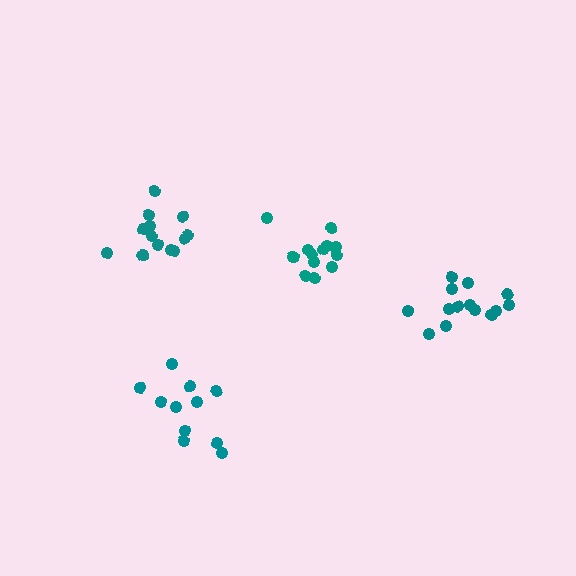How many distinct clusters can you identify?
There are 4 distinct clusters.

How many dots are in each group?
Group 1: 13 dots, Group 2: 14 dots, Group 3: 13 dots, Group 4: 11 dots (51 total).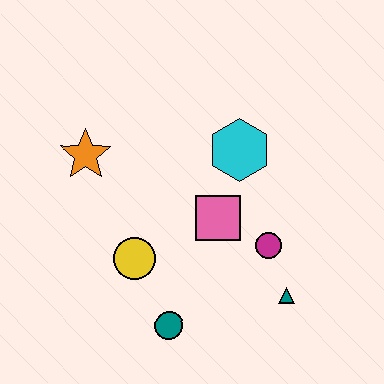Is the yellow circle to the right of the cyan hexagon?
No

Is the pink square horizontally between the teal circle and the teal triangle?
Yes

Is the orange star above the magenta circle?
Yes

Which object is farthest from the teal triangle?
The orange star is farthest from the teal triangle.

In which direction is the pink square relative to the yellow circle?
The pink square is to the right of the yellow circle.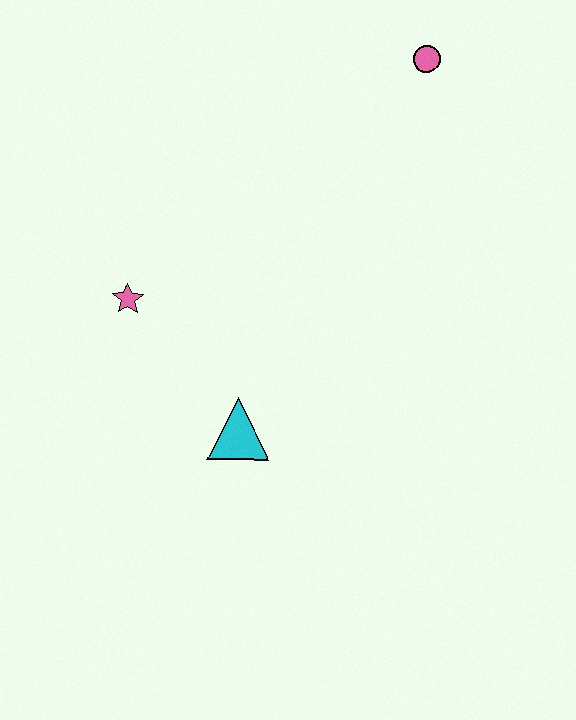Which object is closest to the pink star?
The cyan triangle is closest to the pink star.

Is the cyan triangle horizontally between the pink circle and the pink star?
Yes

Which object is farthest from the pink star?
The pink circle is farthest from the pink star.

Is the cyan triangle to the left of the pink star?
No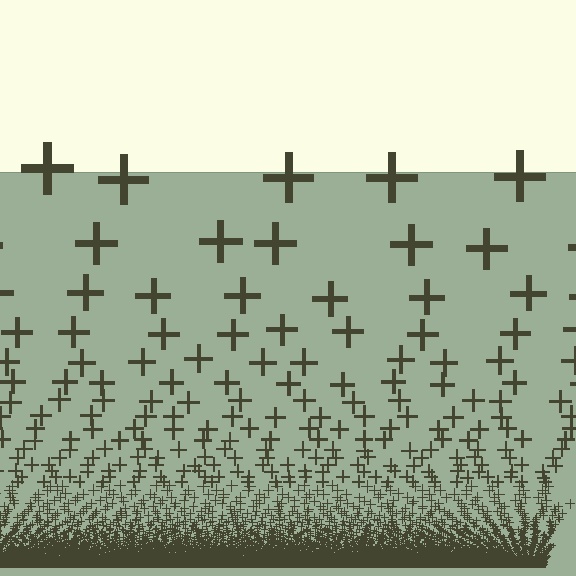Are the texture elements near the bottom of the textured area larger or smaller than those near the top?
Smaller. The gradient is inverted — elements near the bottom are smaller and denser.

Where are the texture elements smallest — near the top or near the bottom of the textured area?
Near the bottom.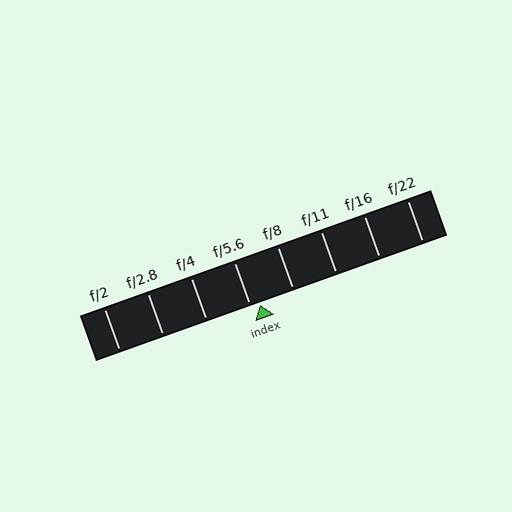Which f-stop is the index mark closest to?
The index mark is closest to f/5.6.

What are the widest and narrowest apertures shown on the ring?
The widest aperture shown is f/2 and the narrowest is f/22.